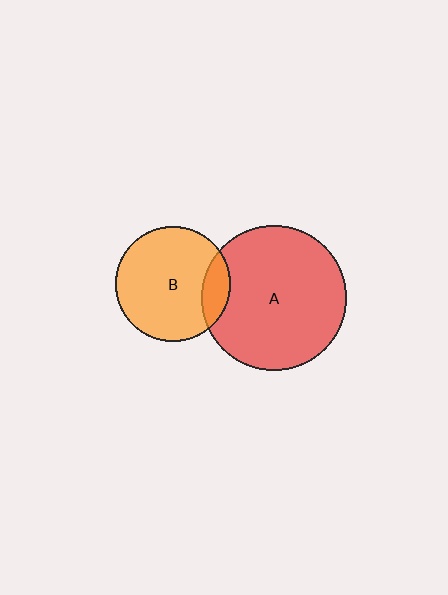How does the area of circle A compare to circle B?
Approximately 1.6 times.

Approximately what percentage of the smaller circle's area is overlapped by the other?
Approximately 15%.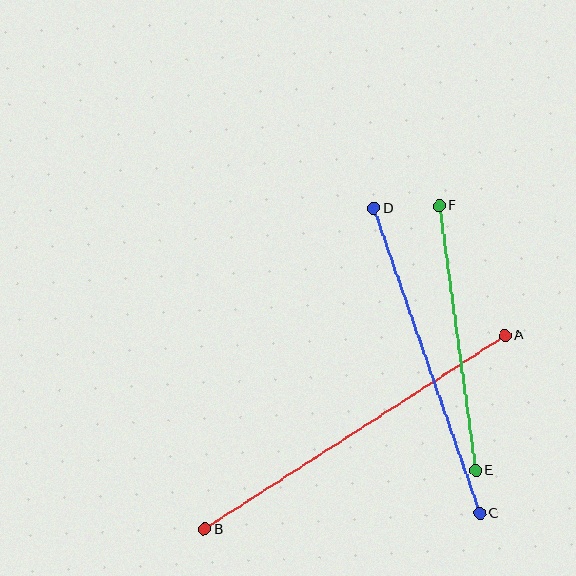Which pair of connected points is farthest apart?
Points A and B are farthest apart.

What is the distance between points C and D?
The distance is approximately 323 pixels.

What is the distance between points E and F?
The distance is approximately 267 pixels.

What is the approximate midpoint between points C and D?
The midpoint is at approximately (427, 361) pixels.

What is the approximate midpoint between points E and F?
The midpoint is at approximately (457, 338) pixels.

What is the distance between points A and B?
The distance is approximately 357 pixels.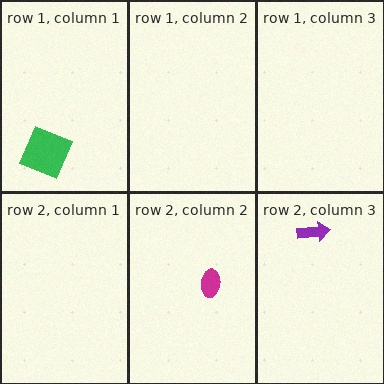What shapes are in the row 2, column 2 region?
The magenta ellipse.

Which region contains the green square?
The row 1, column 1 region.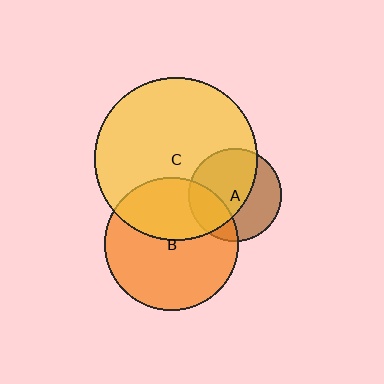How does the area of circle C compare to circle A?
Approximately 3.0 times.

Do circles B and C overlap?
Yes.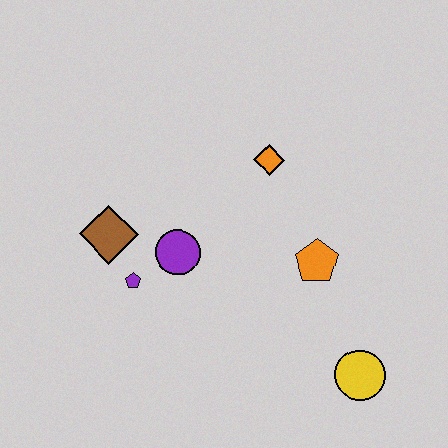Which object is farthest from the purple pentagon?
The yellow circle is farthest from the purple pentagon.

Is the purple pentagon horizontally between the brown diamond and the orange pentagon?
Yes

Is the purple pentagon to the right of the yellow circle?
No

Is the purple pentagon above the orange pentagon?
No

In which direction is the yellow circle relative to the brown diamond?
The yellow circle is to the right of the brown diamond.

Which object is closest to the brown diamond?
The purple pentagon is closest to the brown diamond.